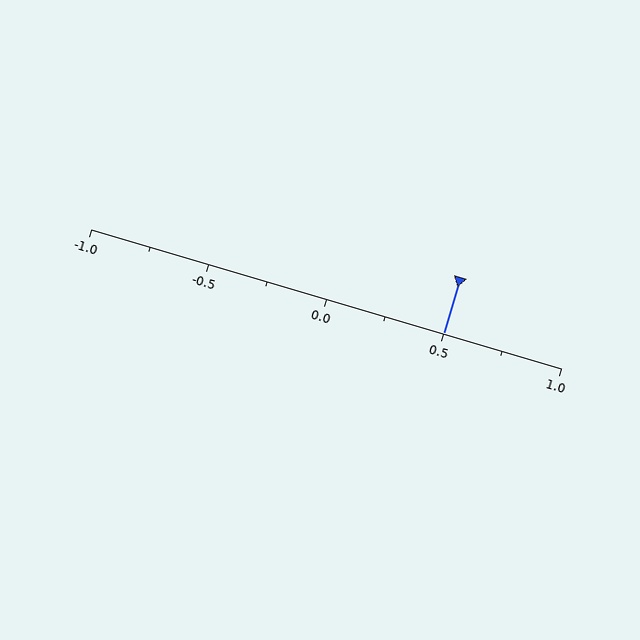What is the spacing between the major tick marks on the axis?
The major ticks are spaced 0.5 apart.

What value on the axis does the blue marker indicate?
The marker indicates approximately 0.5.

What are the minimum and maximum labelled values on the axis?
The axis runs from -1.0 to 1.0.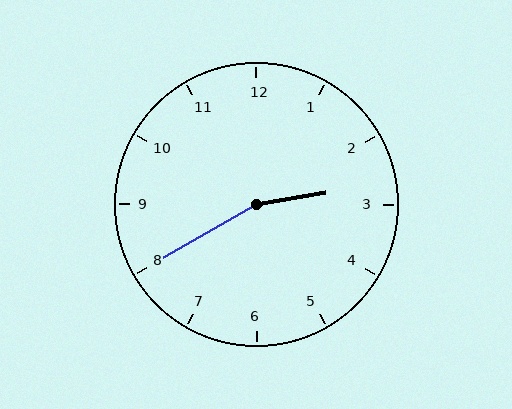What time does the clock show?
2:40.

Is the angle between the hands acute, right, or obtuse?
It is obtuse.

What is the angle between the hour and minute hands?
Approximately 160 degrees.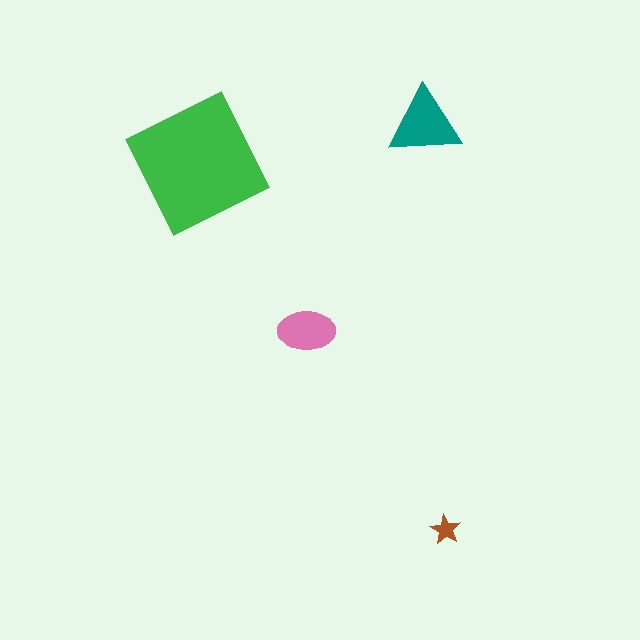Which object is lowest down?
The brown star is bottommost.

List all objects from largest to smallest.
The green square, the teal triangle, the pink ellipse, the brown star.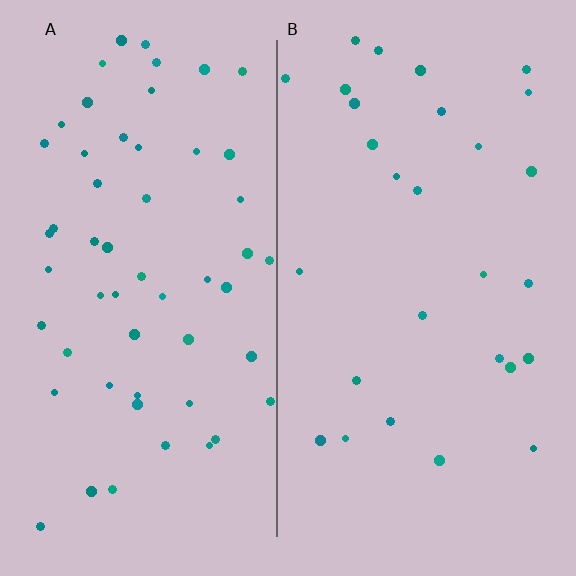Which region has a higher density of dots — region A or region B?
A (the left).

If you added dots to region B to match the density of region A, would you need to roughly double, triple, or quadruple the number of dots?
Approximately double.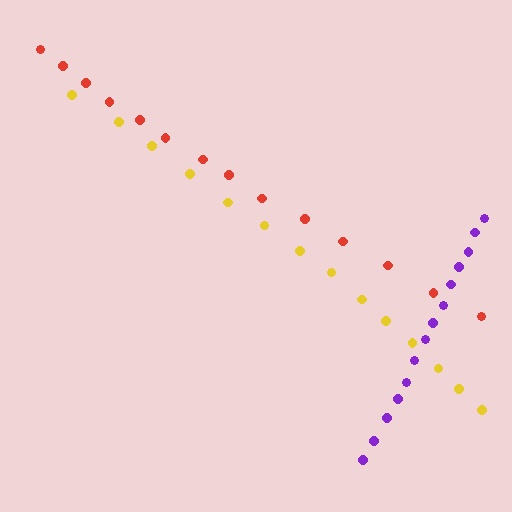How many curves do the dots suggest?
There are 3 distinct paths.